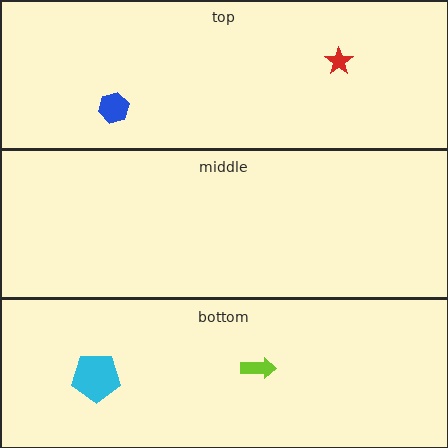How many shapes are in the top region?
2.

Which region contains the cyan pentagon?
The bottom region.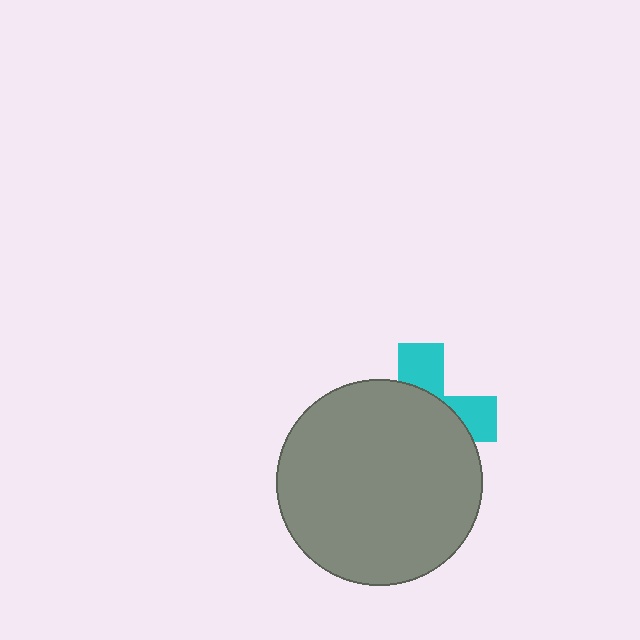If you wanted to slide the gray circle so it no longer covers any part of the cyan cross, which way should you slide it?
Slide it down — that is the most direct way to separate the two shapes.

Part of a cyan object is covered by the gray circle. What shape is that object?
It is a cross.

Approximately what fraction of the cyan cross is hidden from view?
Roughly 68% of the cyan cross is hidden behind the gray circle.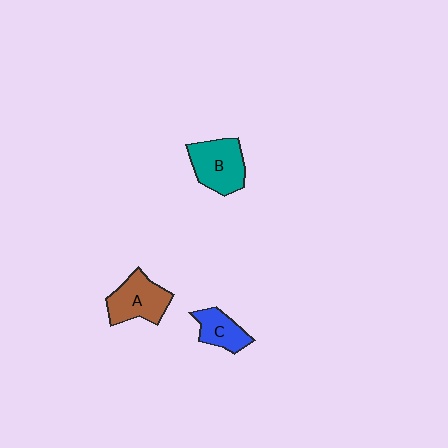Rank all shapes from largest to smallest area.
From largest to smallest: B (teal), A (brown), C (blue).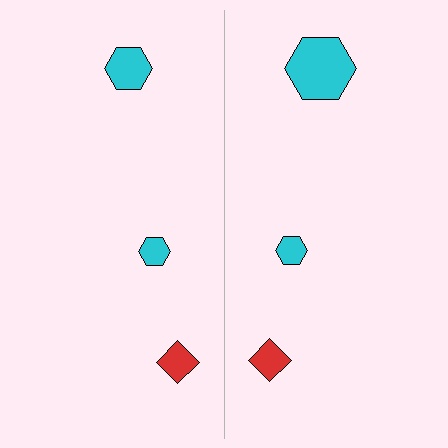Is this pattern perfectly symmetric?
No, the pattern is not perfectly symmetric. The cyan hexagon on the right side has a different size than its mirror counterpart.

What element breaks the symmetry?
The cyan hexagon on the right side has a different size than its mirror counterpart.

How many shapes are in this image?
There are 6 shapes in this image.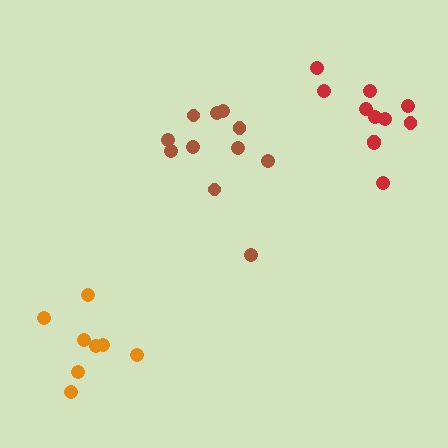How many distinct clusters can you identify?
There are 3 distinct clusters.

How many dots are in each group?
Group 1: 8 dots, Group 2: 11 dots, Group 3: 11 dots (30 total).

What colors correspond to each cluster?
The clusters are colored: orange, brown, red.